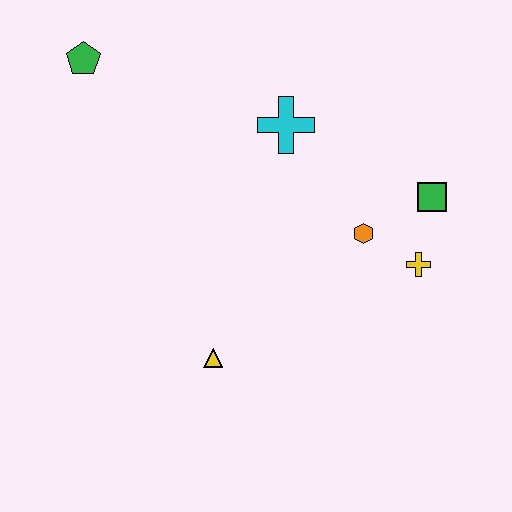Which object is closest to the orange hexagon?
The yellow cross is closest to the orange hexagon.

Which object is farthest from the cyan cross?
The yellow triangle is farthest from the cyan cross.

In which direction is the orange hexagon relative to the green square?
The orange hexagon is to the left of the green square.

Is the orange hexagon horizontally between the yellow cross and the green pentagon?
Yes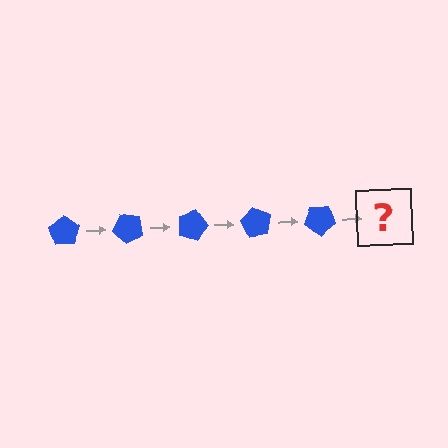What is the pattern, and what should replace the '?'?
The pattern is that the pentagon rotates 45 degrees each step. The '?' should be a blue pentagon rotated 225 degrees.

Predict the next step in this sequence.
The next step is a blue pentagon rotated 225 degrees.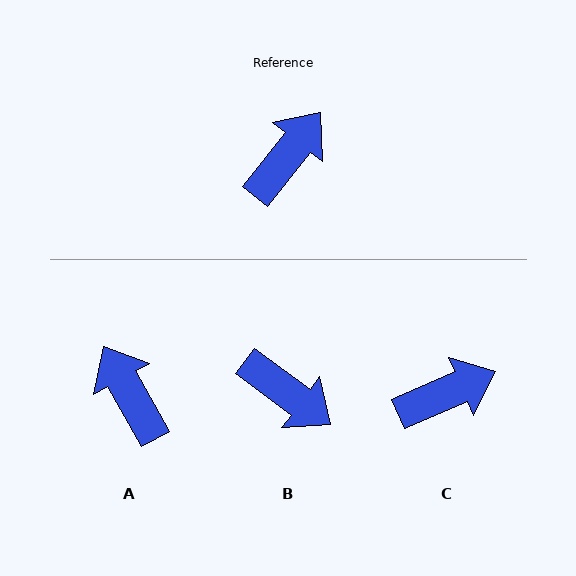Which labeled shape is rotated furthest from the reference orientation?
B, about 88 degrees away.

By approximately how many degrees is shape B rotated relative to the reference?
Approximately 88 degrees clockwise.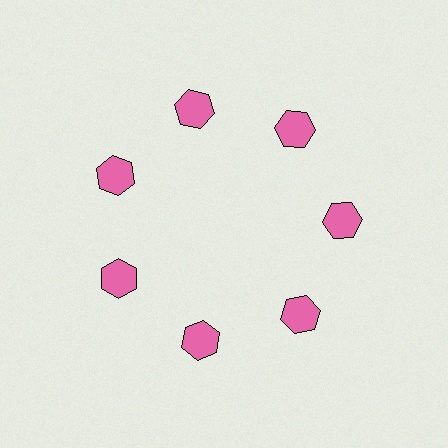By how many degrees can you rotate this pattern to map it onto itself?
The pattern maps onto itself every 51 degrees of rotation.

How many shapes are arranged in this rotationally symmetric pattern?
There are 7 shapes, arranged in 7 groups of 1.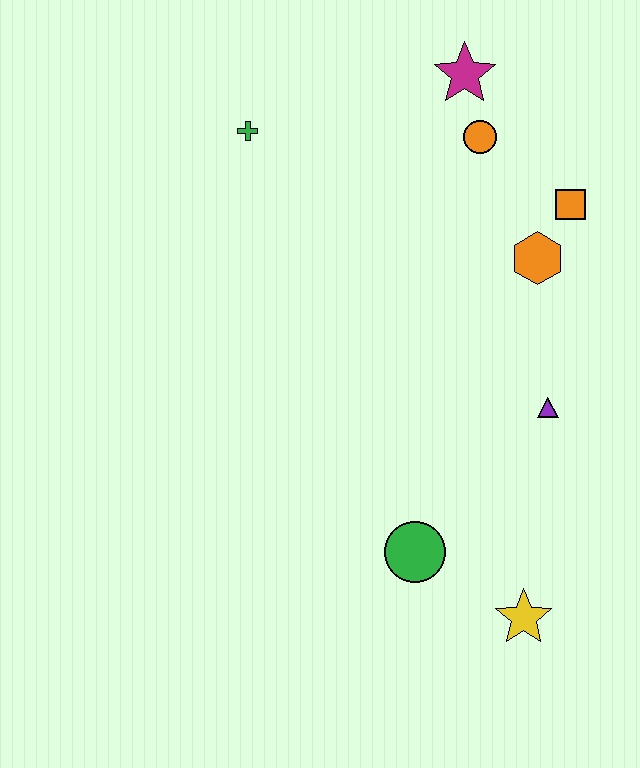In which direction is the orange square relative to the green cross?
The orange square is to the right of the green cross.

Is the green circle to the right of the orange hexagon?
No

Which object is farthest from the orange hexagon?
The yellow star is farthest from the orange hexagon.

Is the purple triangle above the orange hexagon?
No